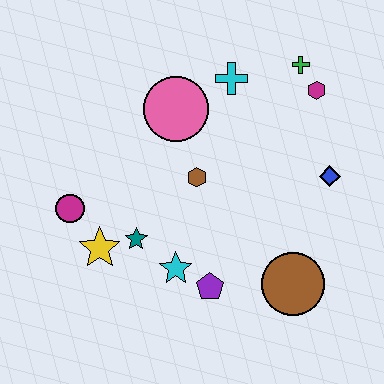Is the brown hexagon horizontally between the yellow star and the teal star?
No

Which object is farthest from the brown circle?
The magenta circle is farthest from the brown circle.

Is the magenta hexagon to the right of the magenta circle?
Yes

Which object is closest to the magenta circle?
The yellow star is closest to the magenta circle.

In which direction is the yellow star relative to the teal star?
The yellow star is to the left of the teal star.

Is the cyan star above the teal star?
No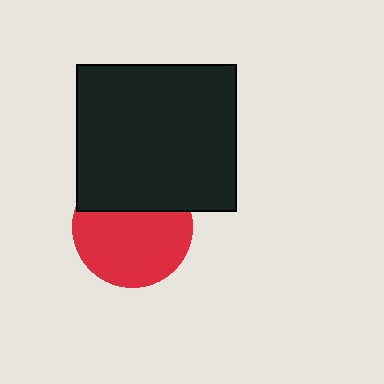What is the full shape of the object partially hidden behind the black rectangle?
The partially hidden object is a red circle.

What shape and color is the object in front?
The object in front is a black rectangle.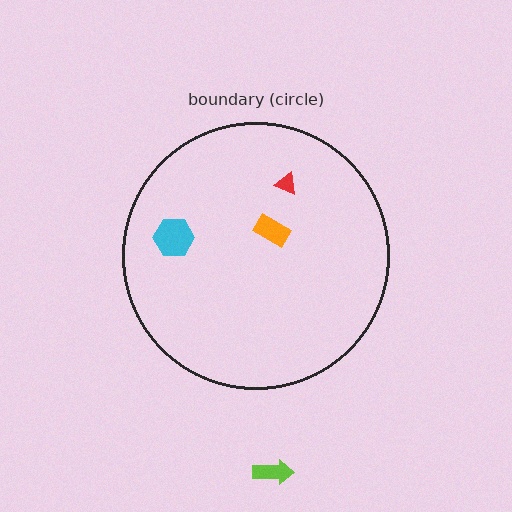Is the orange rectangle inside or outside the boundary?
Inside.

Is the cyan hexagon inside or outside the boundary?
Inside.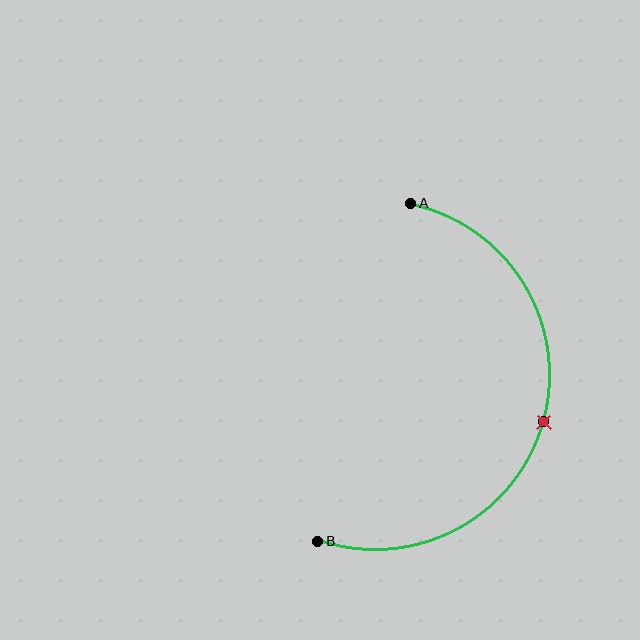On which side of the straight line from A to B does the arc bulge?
The arc bulges to the right of the straight line connecting A and B.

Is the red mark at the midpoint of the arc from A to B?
Yes. The red mark lies on the arc at equal arc-length from both A and B — it is the arc midpoint.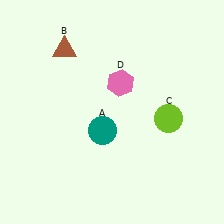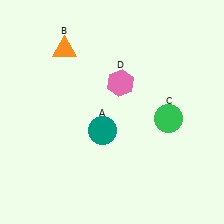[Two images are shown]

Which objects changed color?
B changed from brown to orange. C changed from lime to green.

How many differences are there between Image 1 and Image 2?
There are 2 differences between the two images.